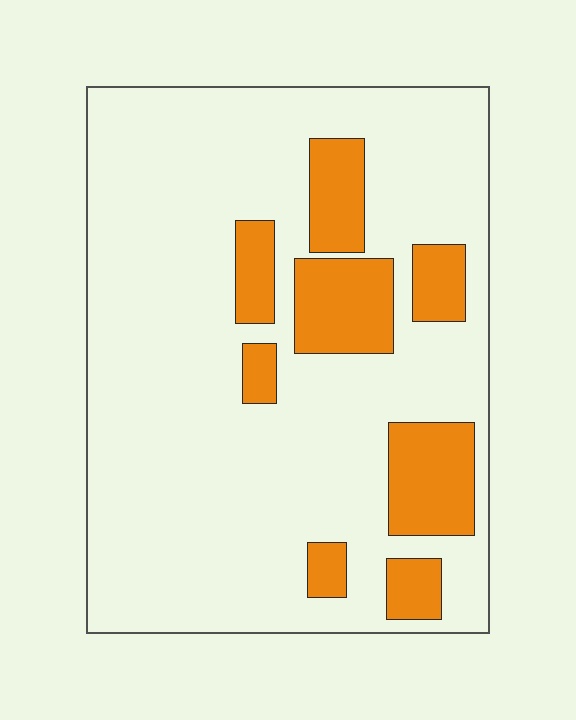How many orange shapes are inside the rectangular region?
8.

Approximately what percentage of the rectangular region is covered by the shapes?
Approximately 20%.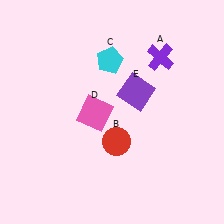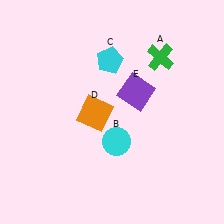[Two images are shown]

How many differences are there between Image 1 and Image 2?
There are 3 differences between the two images.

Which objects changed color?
A changed from purple to green. B changed from red to cyan. D changed from pink to orange.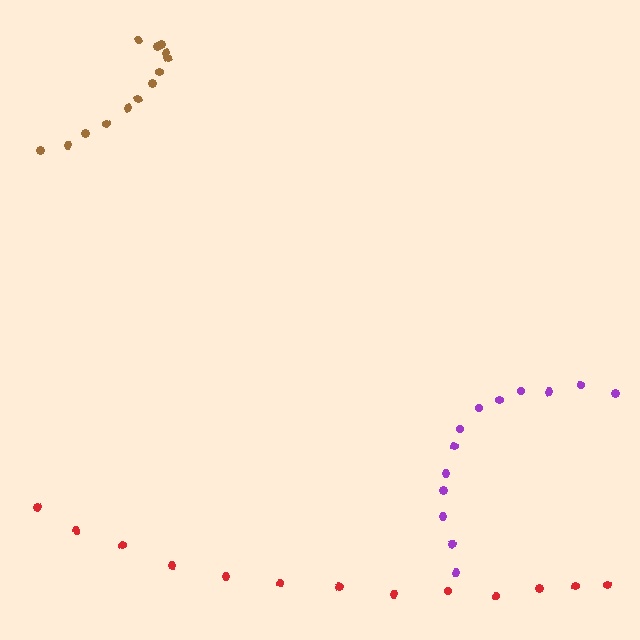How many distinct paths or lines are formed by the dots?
There are 3 distinct paths.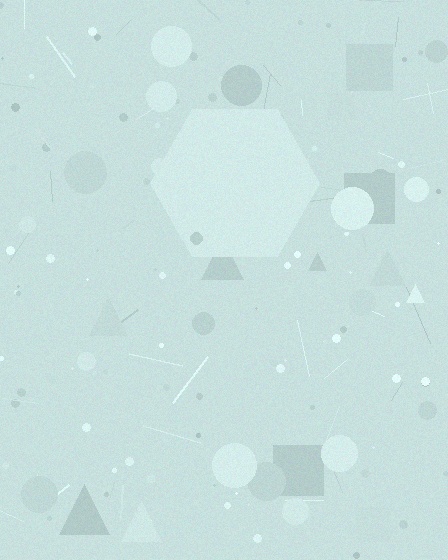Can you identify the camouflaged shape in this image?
The camouflaged shape is a hexagon.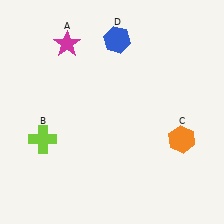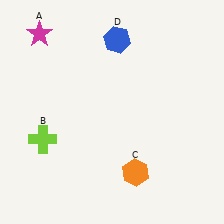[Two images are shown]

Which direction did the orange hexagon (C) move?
The orange hexagon (C) moved left.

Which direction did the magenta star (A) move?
The magenta star (A) moved left.